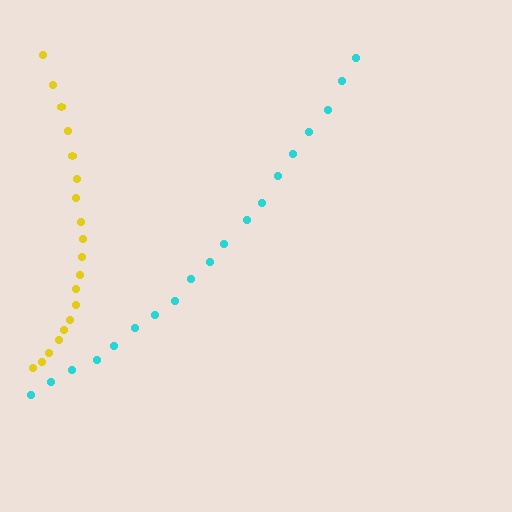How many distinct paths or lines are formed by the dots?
There are 2 distinct paths.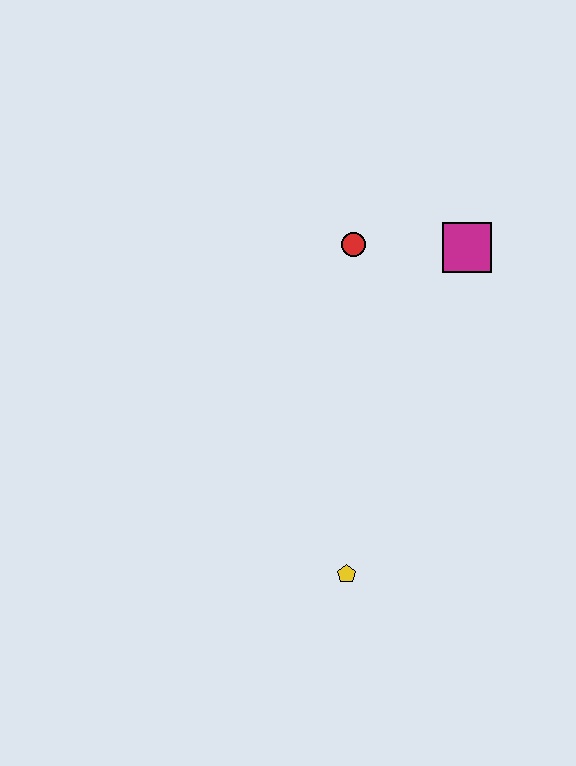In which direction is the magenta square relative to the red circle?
The magenta square is to the right of the red circle.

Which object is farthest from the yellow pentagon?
The magenta square is farthest from the yellow pentagon.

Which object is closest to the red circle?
The magenta square is closest to the red circle.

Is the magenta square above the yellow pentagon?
Yes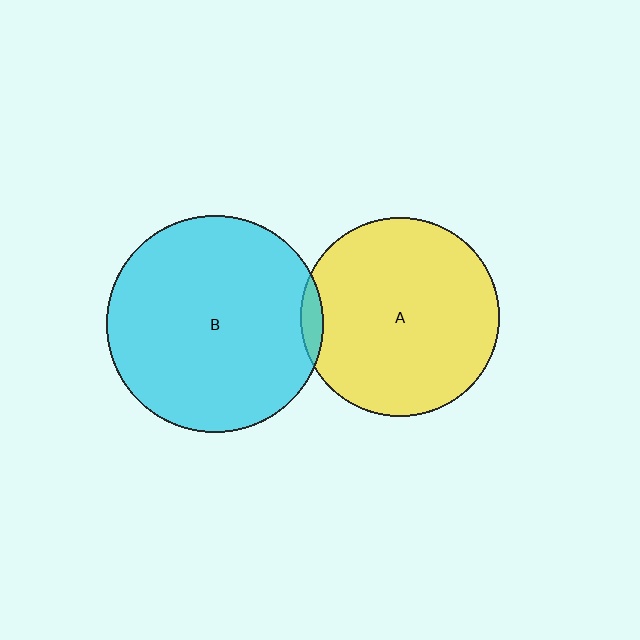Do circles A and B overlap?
Yes.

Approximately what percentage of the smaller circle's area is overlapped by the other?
Approximately 5%.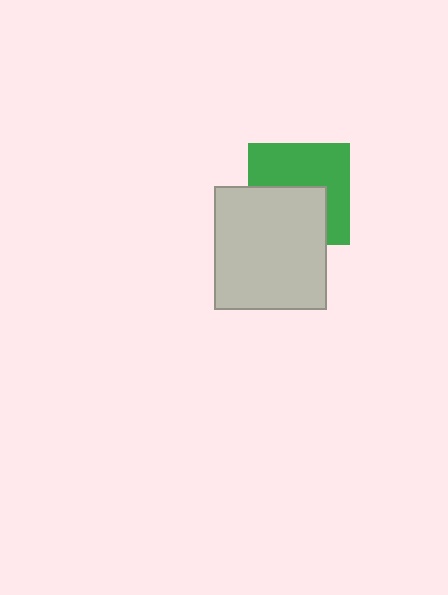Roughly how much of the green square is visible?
About half of it is visible (roughly 54%).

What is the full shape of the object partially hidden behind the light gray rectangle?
The partially hidden object is a green square.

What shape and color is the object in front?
The object in front is a light gray rectangle.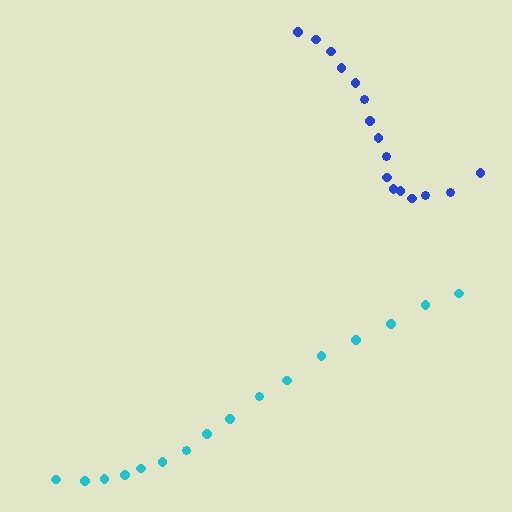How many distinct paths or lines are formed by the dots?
There are 2 distinct paths.